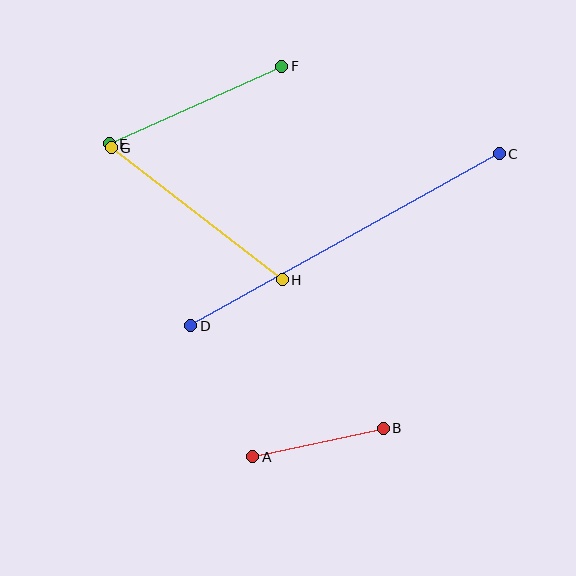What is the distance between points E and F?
The distance is approximately 189 pixels.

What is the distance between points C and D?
The distance is approximately 353 pixels.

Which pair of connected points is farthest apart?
Points C and D are farthest apart.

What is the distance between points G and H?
The distance is approximately 216 pixels.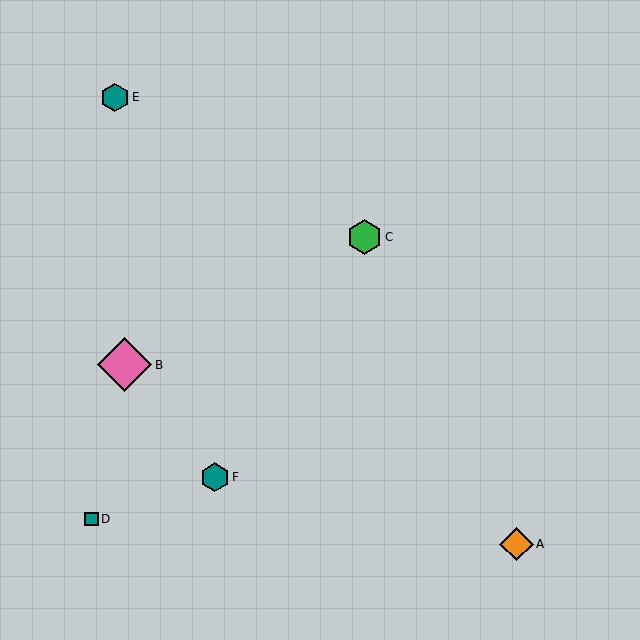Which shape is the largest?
The pink diamond (labeled B) is the largest.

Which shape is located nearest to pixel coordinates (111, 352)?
The pink diamond (labeled B) at (125, 365) is nearest to that location.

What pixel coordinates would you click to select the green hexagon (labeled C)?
Click at (365, 237) to select the green hexagon C.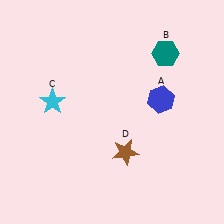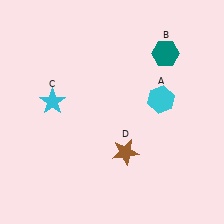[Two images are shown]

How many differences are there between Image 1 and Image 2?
There is 1 difference between the two images.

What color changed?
The hexagon (A) changed from blue in Image 1 to cyan in Image 2.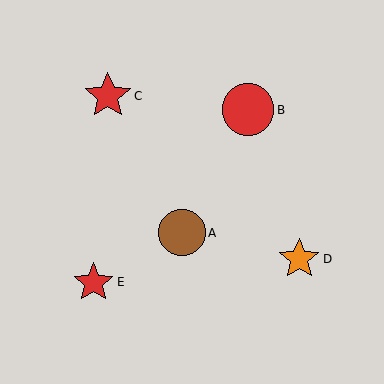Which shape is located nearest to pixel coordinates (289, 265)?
The orange star (labeled D) at (299, 259) is nearest to that location.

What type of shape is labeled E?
Shape E is a red star.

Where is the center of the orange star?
The center of the orange star is at (299, 259).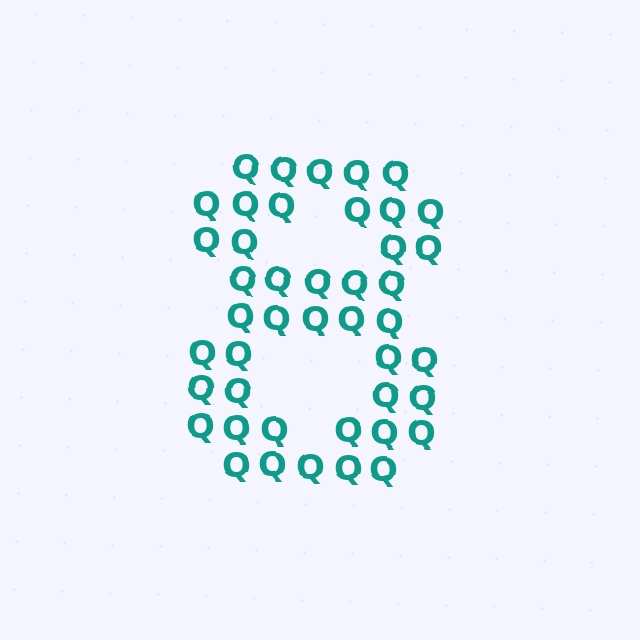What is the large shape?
The large shape is the digit 8.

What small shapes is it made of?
It is made of small letter Q's.